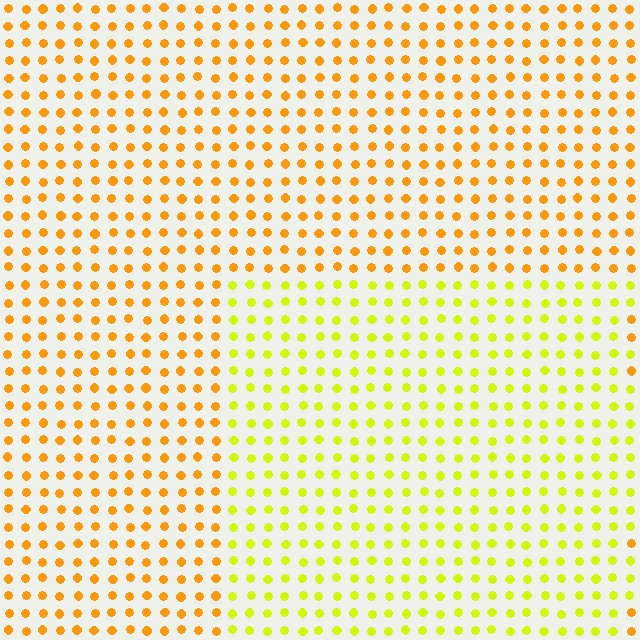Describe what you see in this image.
The image is filled with small orange elements in a uniform arrangement. A rectangle-shaped region is visible where the elements are tinted to a slightly different hue, forming a subtle color boundary.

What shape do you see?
I see a rectangle.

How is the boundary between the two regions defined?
The boundary is defined purely by a slight shift in hue (about 35 degrees). Spacing, size, and orientation are identical on both sides.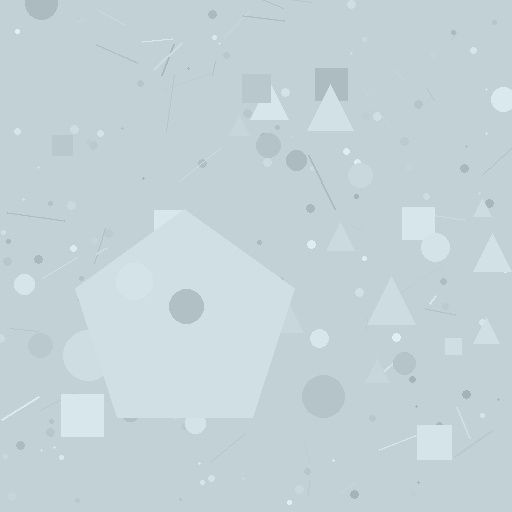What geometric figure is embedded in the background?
A pentagon is embedded in the background.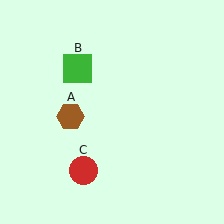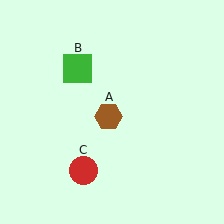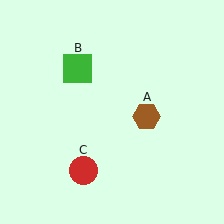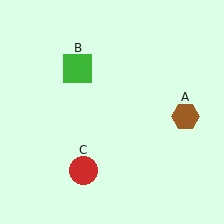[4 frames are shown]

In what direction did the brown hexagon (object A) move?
The brown hexagon (object A) moved right.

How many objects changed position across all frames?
1 object changed position: brown hexagon (object A).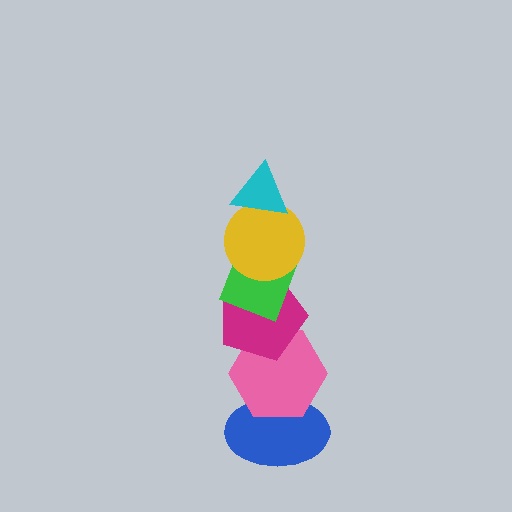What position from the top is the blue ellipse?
The blue ellipse is 6th from the top.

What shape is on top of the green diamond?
The yellow circle is on top of the green diamond.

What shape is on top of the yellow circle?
The cyan triangle is on top of the yellow circle.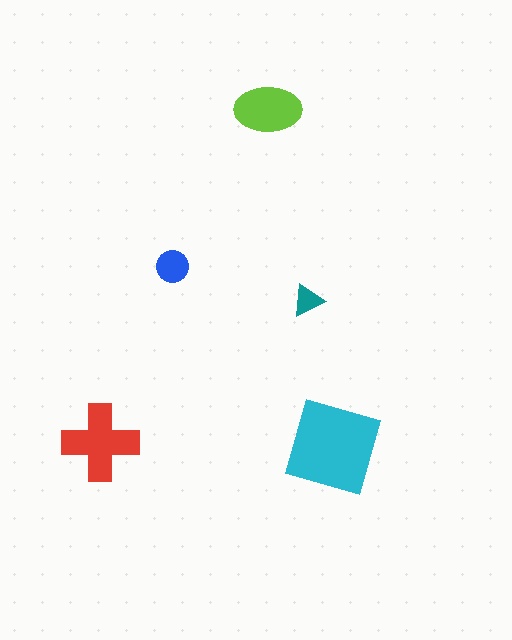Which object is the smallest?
The teal triangle.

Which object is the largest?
The cyan square.